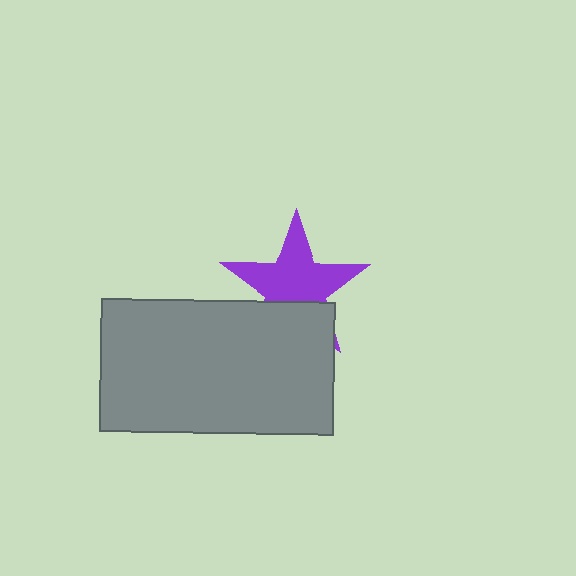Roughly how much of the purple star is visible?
Most of it is visible (roughly 68%).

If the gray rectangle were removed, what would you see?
You would see the complete purple star.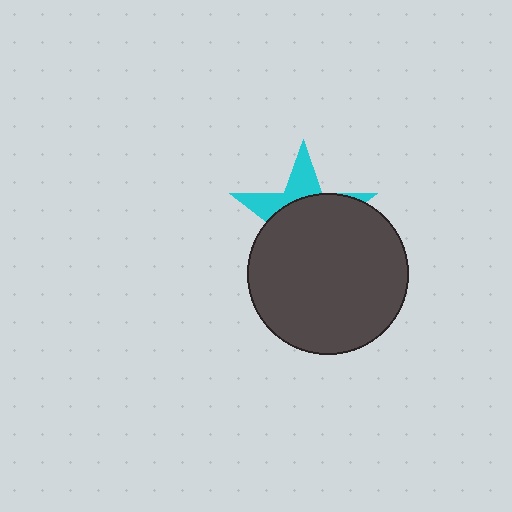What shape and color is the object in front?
The object in front is a dark gray circle.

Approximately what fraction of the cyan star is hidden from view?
Roughly 68% of the cyan star is hidden behind the dark gray circle.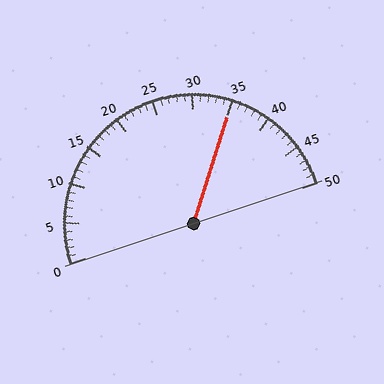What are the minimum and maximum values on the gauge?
The gauge ranges from 0 to 50.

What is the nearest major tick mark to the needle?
The nearest major tick mark is 35.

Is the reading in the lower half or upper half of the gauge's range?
The reading is in the upper half of the range (0 to 50).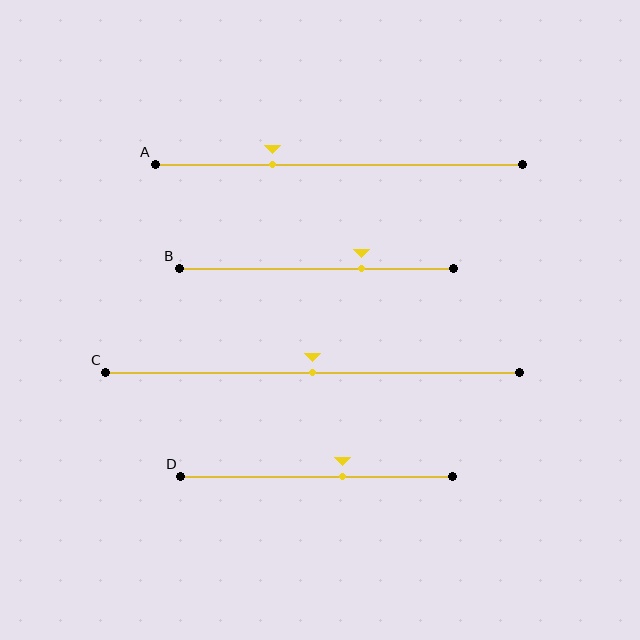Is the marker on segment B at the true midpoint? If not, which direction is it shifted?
No, the marker on segment B is shifted to the right by about 16% of the segment length.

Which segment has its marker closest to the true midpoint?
Segment C has its marker closest to the true midpoint.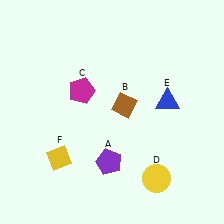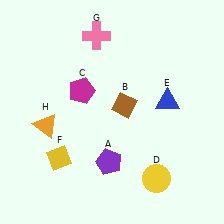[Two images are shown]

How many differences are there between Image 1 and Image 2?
There are 2 differences between the two images.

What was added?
A pink cross (G), an orange triangle (H) were added in Image 2.